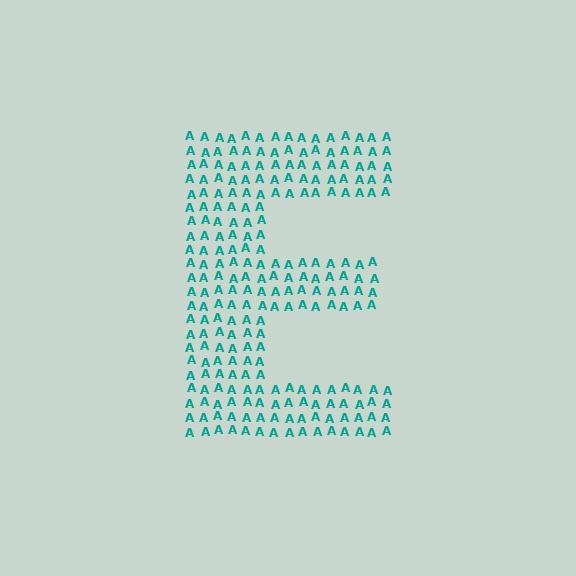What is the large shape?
The large shape is the letter E.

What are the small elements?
The small elements are letter A's.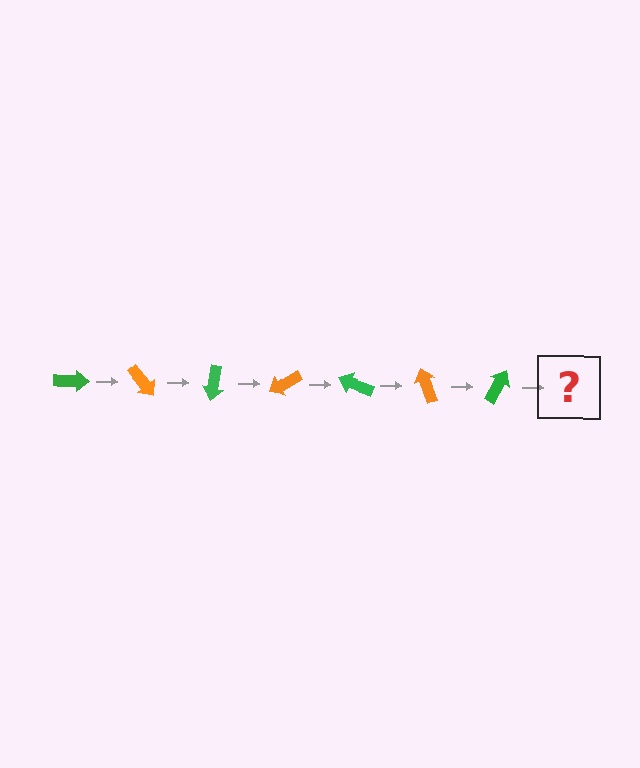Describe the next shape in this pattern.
It should be an orange arrow, rotated 350 degrees from the start.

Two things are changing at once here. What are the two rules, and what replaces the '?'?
The two rules are that it rotates 50 degrees each step and the color cycles through green and orange. The '?' should be an orange arrow, rotated 350 degrees from the start.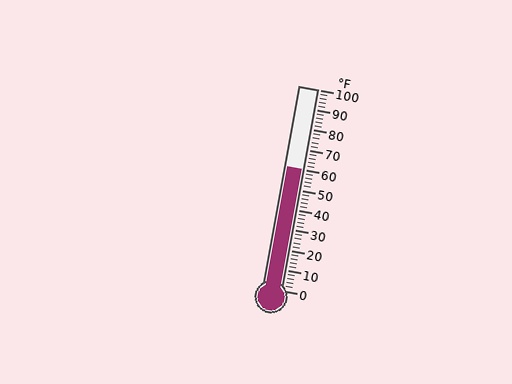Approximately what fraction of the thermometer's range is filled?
The thermometer is filled to approximately 60% of its range.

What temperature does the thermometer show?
The thermometer shows approximately 60°F.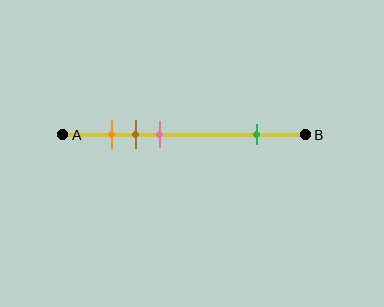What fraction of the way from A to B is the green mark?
The green mark is approximately 80% (0.8) of the way from A to B.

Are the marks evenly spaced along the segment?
No, the marks are not evenly spaced.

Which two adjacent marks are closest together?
The orange and brown marks are the closest adjacent pair.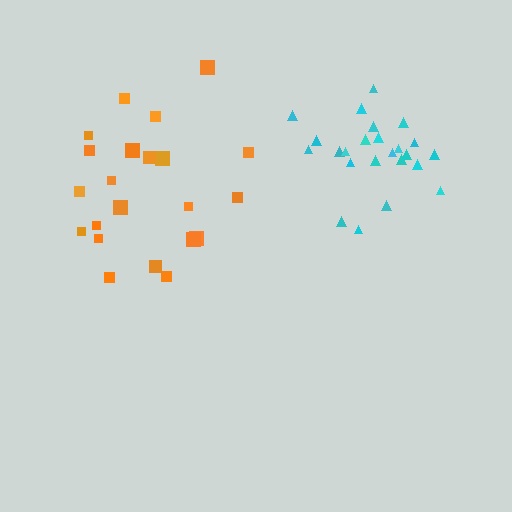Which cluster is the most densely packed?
Cyan.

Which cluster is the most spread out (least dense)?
Orange.